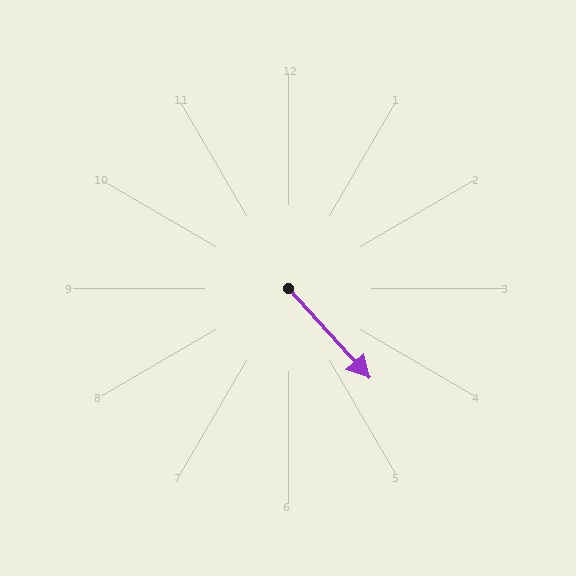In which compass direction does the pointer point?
Southeast.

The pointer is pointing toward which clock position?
Roughly 5 o'clock.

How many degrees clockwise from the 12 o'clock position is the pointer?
Approximately 138 degrees.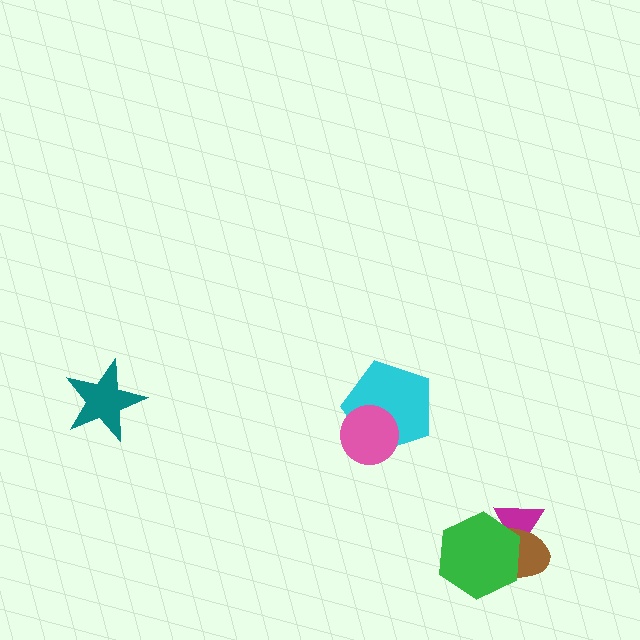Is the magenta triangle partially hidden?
Yes, it is partially covered by another shape.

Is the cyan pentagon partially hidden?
Yes, it is partially covered by another shape.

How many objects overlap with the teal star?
0 objects overlap with the teal star.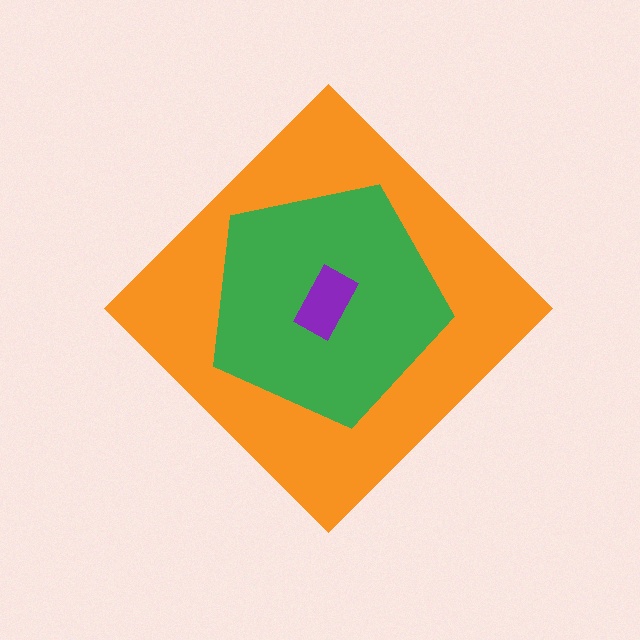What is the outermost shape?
The orange diamond.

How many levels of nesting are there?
3.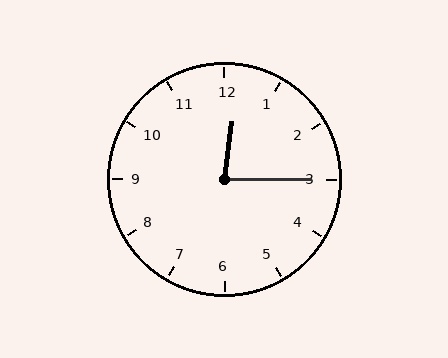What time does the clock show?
12:15.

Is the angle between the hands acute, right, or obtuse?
It is acute.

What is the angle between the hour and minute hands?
Approximately 82 degrees.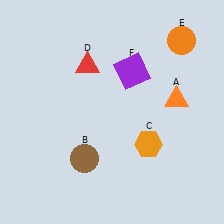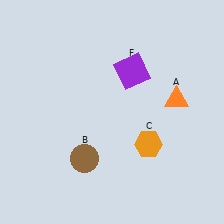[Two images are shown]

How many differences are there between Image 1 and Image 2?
There are 2 differences between the two images.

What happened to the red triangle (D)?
The red triangle (D) was removed in Image 2. It was in the top-left area of Image 1.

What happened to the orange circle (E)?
The orange circle (E) was removed in Image 2. It was in the top-right area of Image 1.